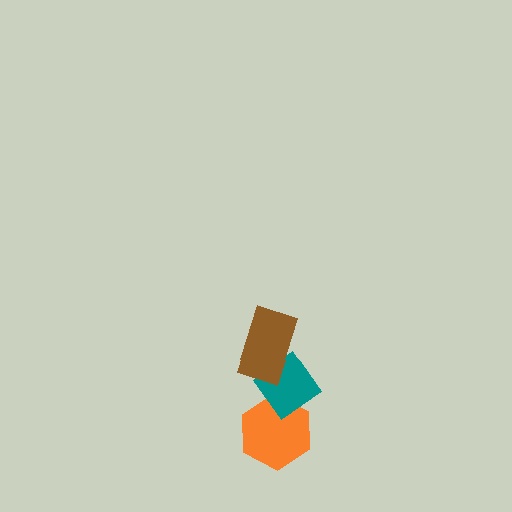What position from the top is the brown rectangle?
The brown rectangle is 1st from the top.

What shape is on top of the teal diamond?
The brown rectangle is on top of the teal diamond.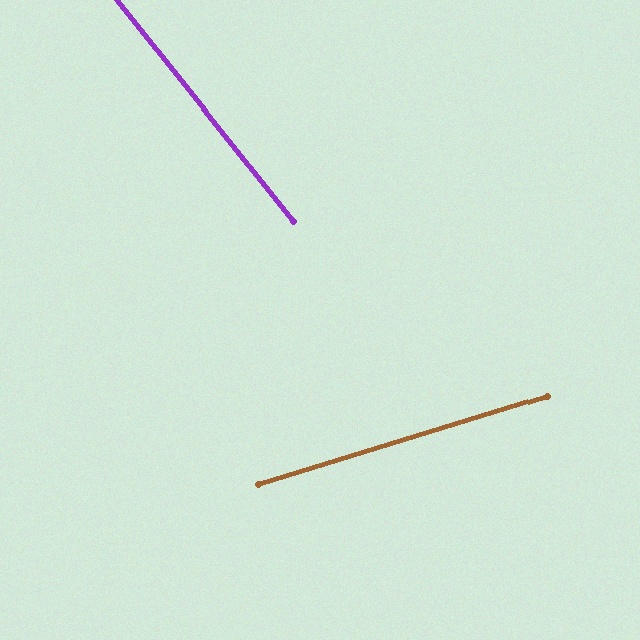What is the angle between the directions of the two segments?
Approximately 69 degrees.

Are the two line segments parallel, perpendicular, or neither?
Neither parallel nor perpendicular — they differ by about 69°.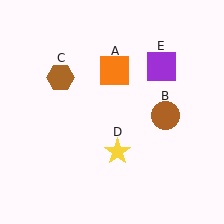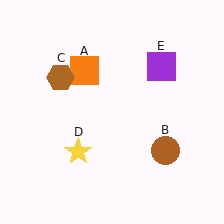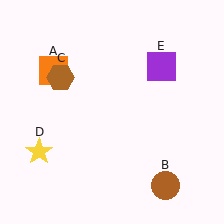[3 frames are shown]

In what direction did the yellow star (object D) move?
The yellow star (object D) moved left.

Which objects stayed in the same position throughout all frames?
Brown hexagon (object C) and purple square (object E) remained stationary.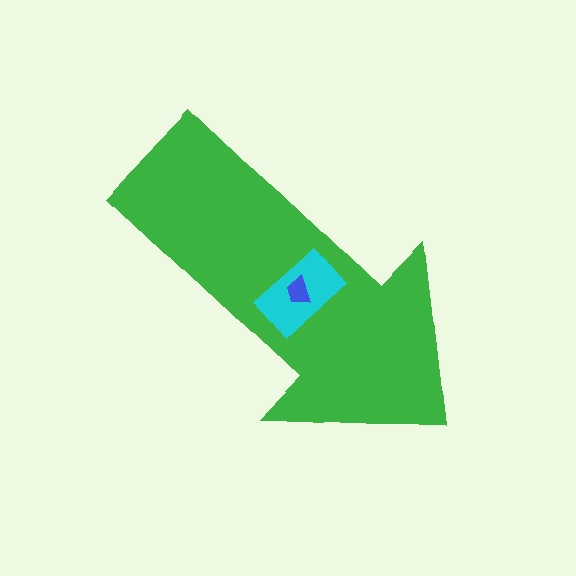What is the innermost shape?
The blue trapezoid.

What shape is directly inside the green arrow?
The cyan rectangle.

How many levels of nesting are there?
3.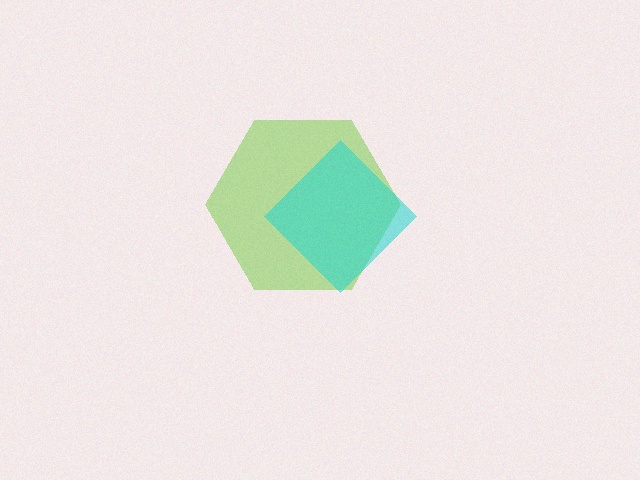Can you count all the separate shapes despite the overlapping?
Yes, there are 2 separate shapes.